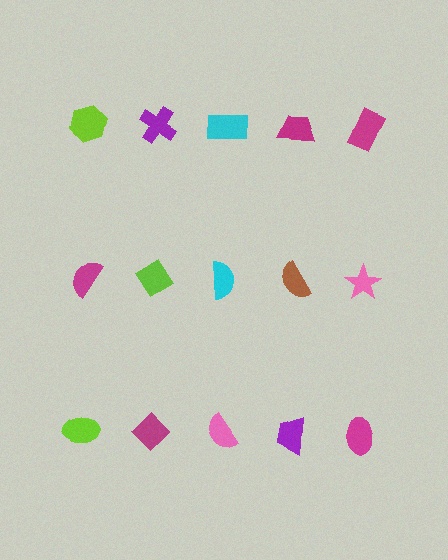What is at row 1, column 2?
A purple cross.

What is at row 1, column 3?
A cyan rectangle.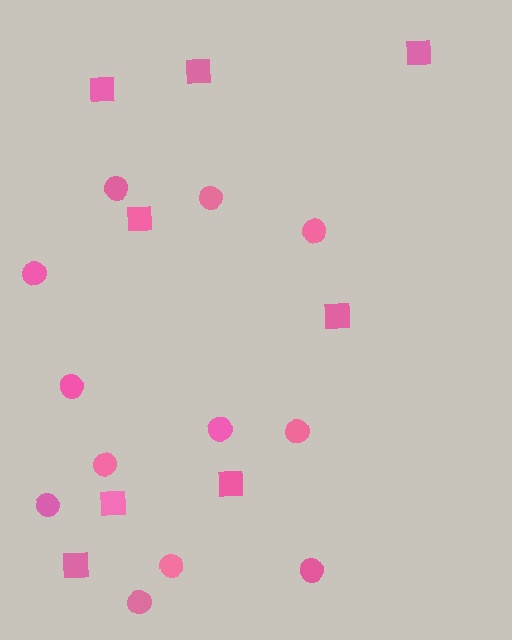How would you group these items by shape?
There are 2 groups: one group of squares (8) and one group of circles (12).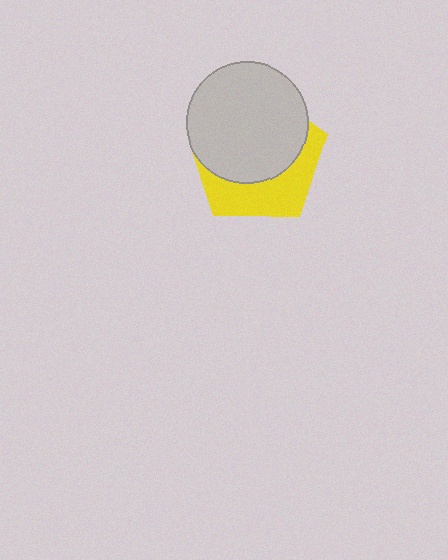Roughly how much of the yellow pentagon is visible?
A small part of it is visible (roughly 38%).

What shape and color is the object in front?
The object in front is a light gray circle.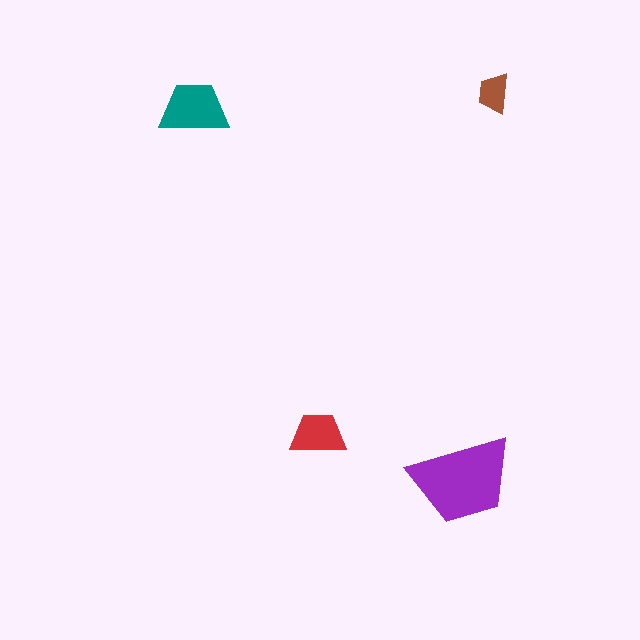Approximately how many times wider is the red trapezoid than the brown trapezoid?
About 1.5 times wider.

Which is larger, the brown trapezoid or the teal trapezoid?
The teal one.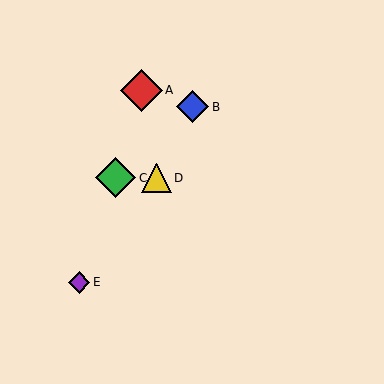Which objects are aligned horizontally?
Objects C, D are aligned horizontally.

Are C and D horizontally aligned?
Yes, both are at y≈178.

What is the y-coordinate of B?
Object B is at y≈107.